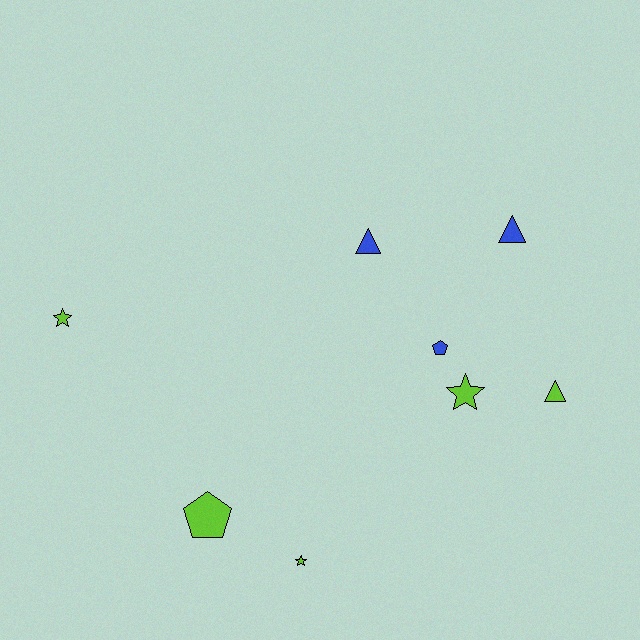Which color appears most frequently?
Lime, with 5 objects.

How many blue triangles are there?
There are 2 blue triangles.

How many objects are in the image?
There are 8 objects.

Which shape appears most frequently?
Triangle, with 3 objects.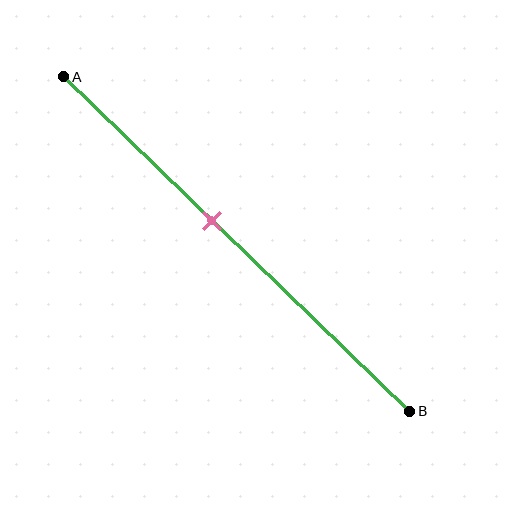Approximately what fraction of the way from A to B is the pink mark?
The pink mark is approximately 45% of the way from A to B.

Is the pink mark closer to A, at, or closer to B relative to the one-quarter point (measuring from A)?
The pink mark is closer to point B than the one-quarter point of segment AB.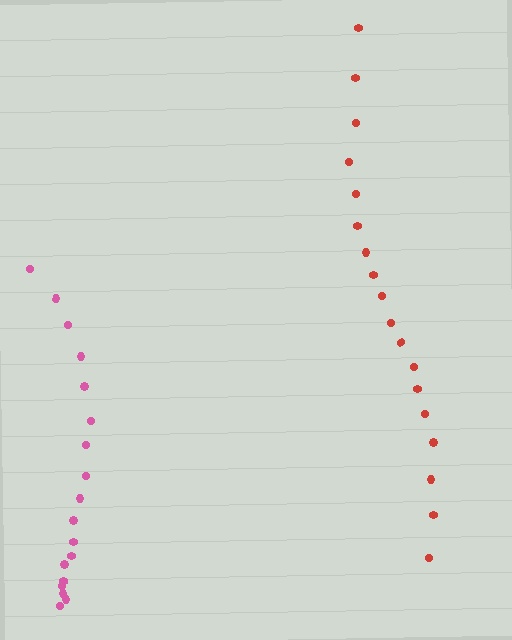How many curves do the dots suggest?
There are 2 distinct paths.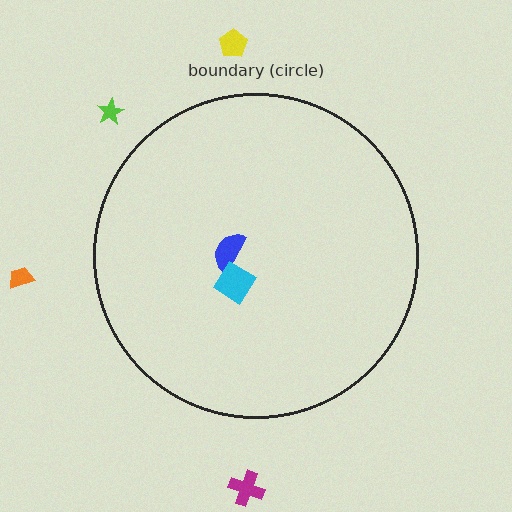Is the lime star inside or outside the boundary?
Outside.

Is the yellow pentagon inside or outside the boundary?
Outside.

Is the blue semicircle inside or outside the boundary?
Inside.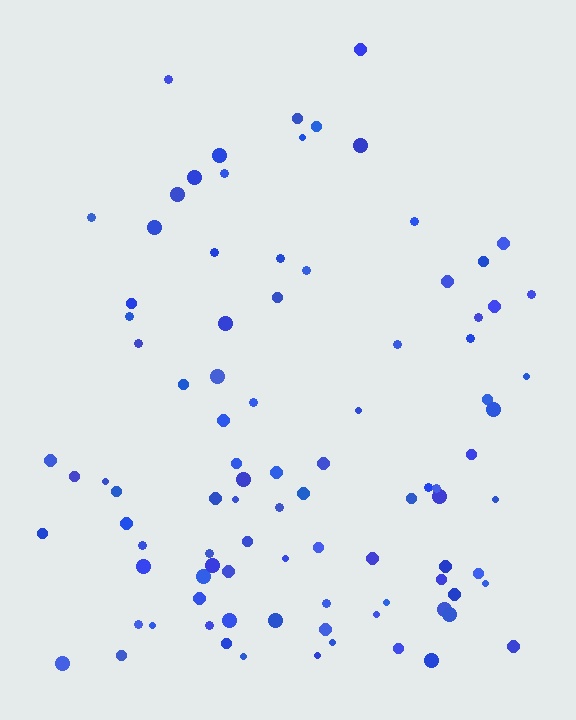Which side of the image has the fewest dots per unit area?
The top.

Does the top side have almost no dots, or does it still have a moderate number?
Still a moderate number, just noticeably fewer than the bottom.